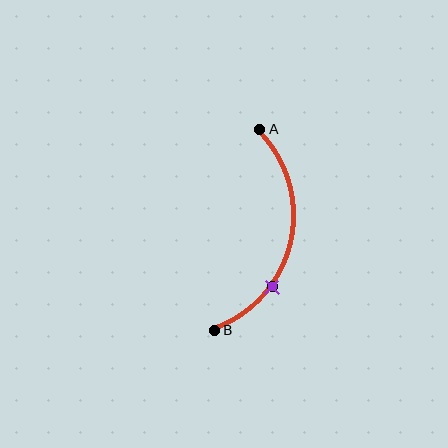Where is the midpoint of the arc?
The arc midpoint is the point on the curve farthest from the straight line joining A and B. It sits to the right of that line.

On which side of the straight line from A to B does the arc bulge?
The arc bulges to the right of the straight line connecting A and B.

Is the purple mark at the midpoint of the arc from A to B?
No. The purple mark lies on the arc but is closer to endpoint B. The arc midpoint would be at the point on the curve equidistant along the arc from both A and B.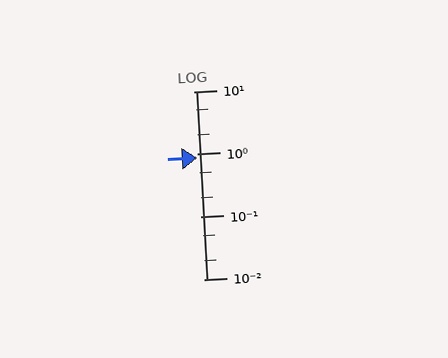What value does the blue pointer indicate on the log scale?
The pointer indicates approximately 0.88.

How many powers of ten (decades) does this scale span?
The scale spans 3 decades, from 0.01 to 10.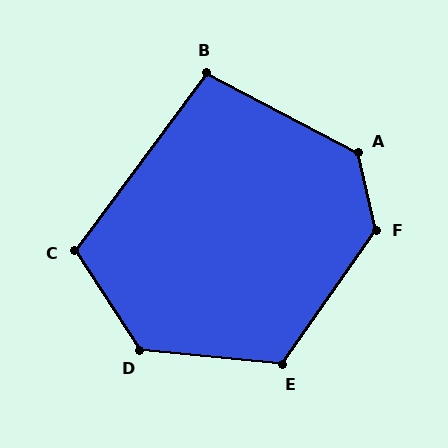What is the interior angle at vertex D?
Approximately 129 degrees (obtuse).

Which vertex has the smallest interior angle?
B, at approximately 99 degrees.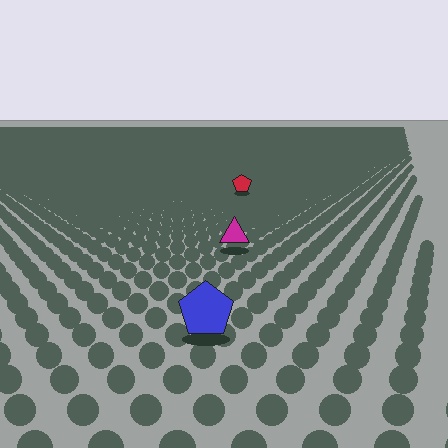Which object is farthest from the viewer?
The red pentagon is farthest from the viewer. It appears smaller and the ground texture around it is denser.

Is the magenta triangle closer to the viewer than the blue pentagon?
No. The blue pentagon is closer — you can tell from the texture gradient: the ground texture is coarser near it.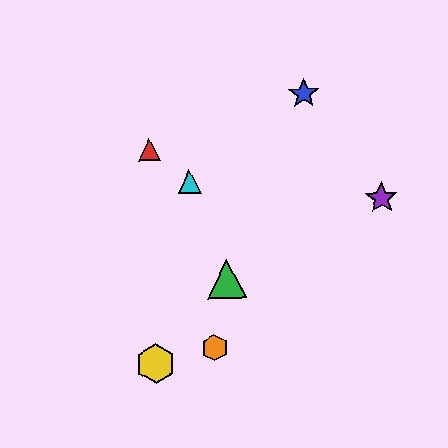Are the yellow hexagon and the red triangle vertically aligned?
Yes, both are at x≈156.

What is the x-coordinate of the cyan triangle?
The cyan triangle is at x≈189.